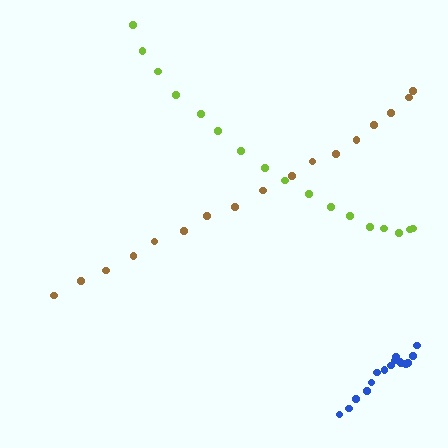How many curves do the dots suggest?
There are 3 distinct paths.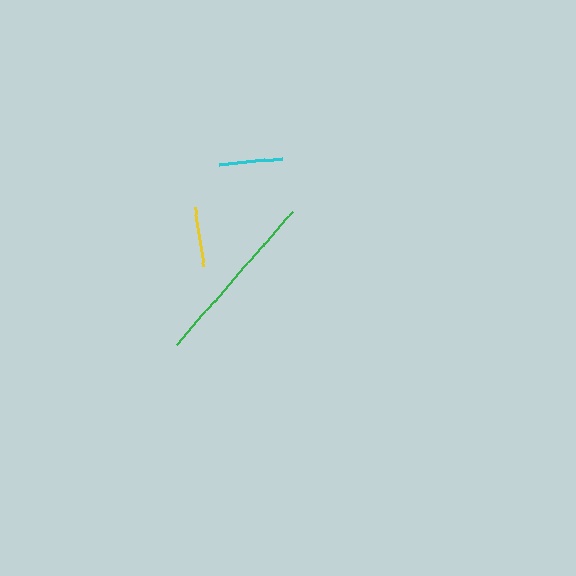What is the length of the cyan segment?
The cyan segment is approximately 63 pixels long.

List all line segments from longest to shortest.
From longest to shortest: green, cyan, yellow.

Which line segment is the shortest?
The yellow line is the shortest at approximately 60 pixels.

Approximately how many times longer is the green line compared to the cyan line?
The green line is approximately 2.8 times the length of the cyan line.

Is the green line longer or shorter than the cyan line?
The green line is longer than the cyan line.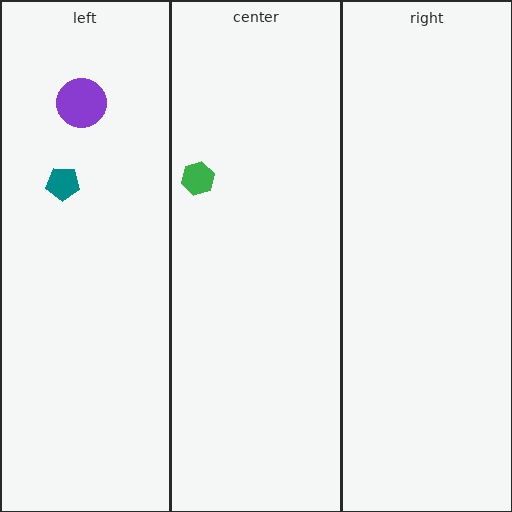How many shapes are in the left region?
2.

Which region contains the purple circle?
The left region.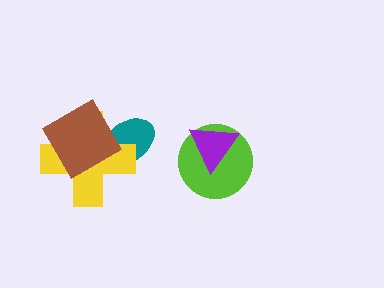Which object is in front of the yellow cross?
The brown diamond is in front of the yellow cross.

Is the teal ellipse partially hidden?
Yes, it is partially covered by another shape.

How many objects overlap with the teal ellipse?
2 objects overlap with the teal ellipse.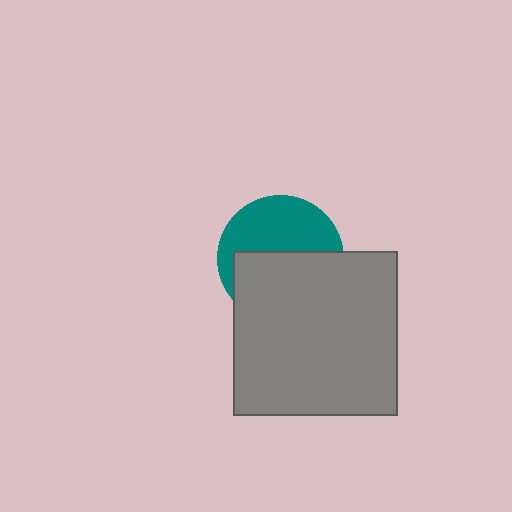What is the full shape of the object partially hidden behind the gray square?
The partially hidden object is a teal circle.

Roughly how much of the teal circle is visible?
About half of it is visible (roughly 48%).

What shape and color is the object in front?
The object in front is a gray square.